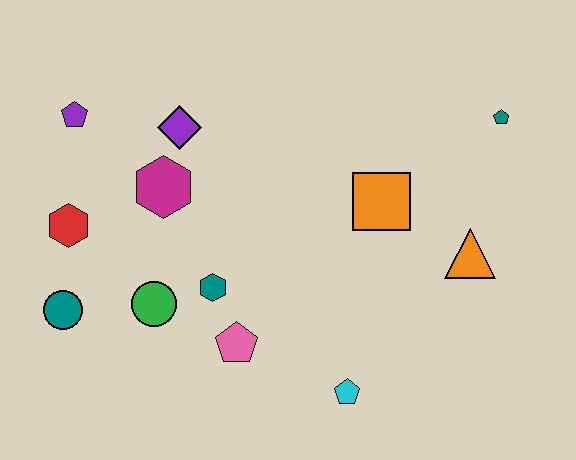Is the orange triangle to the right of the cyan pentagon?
Yes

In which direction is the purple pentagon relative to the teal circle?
The purple pentagon is above the teal circle.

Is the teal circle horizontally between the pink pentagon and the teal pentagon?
No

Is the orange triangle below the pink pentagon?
No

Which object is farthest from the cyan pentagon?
The purple pentagon is farthest from the cyan pentagon.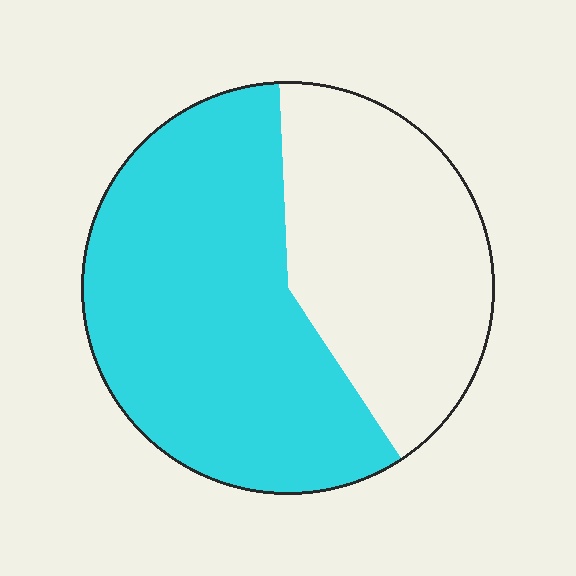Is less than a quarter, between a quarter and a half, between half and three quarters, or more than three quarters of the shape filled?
Between half and three quarters.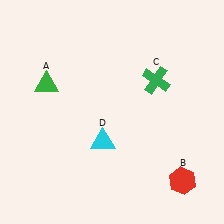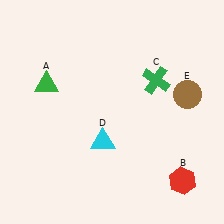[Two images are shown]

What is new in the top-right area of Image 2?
A brown circle (E) was added in the top-right area of Image 2.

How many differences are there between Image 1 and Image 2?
There is 1 difference between the two images.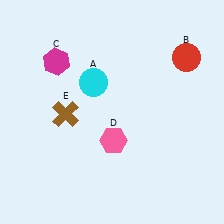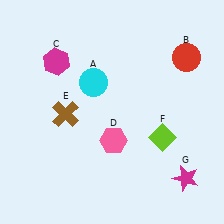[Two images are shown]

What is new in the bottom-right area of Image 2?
A lime diamond (F) was added in the bottom-right area of Image 2.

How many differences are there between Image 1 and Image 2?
There are 2 differences between the two images.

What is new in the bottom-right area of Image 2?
A magenta star (G) was added in the bottom-right area of Image 2.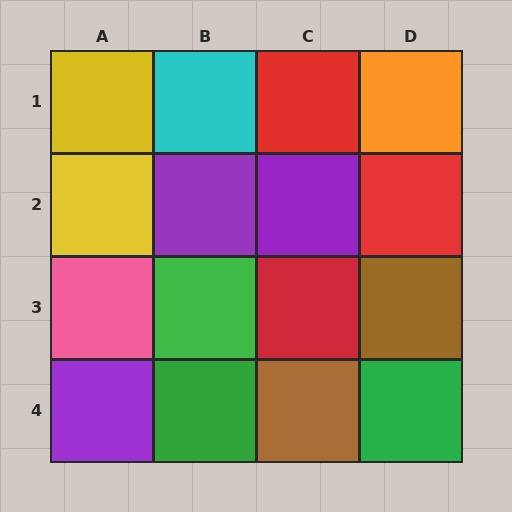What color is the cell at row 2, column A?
Yellow.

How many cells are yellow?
2 cells are yellow.